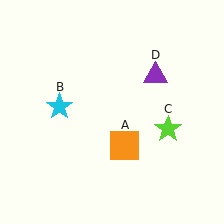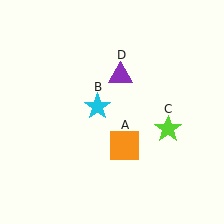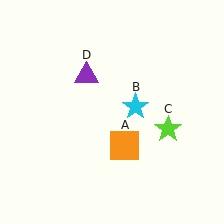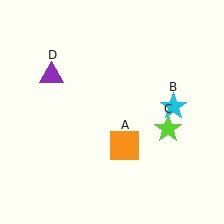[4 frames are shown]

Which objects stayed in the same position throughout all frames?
Orange square (object A) and lime star (object C) remained stationary.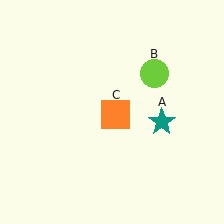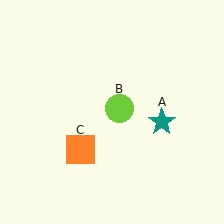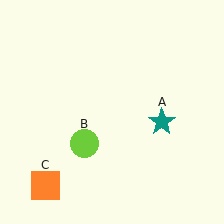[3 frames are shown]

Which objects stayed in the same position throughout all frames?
Teal star (object A) remained stationary.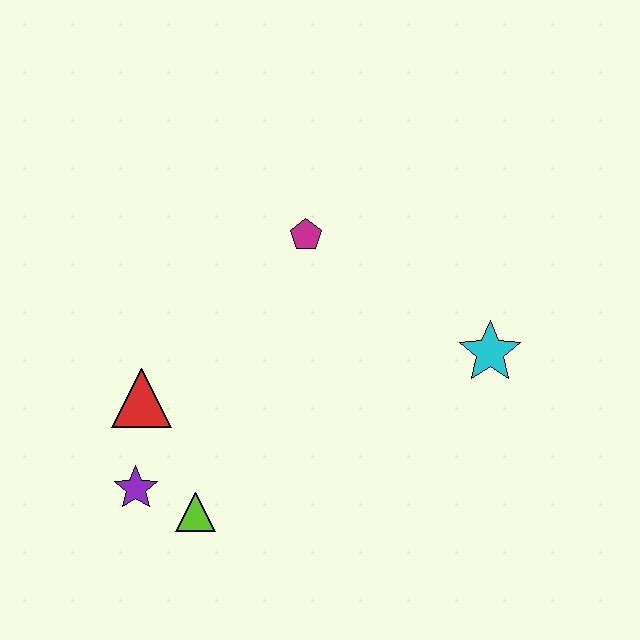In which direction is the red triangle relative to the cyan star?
The red triangle is to the left of the cyan star.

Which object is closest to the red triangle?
The purple star is closest to the red triangle.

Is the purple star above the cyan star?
No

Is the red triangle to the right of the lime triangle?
No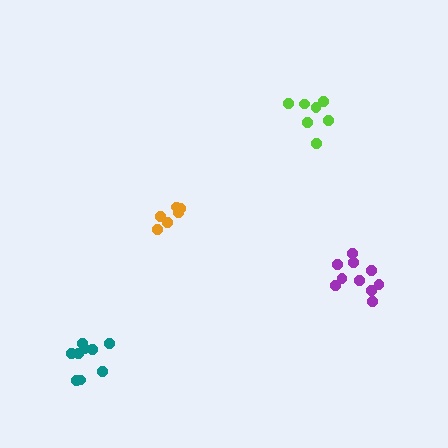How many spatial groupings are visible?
There are 4 spatial groupings.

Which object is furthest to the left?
The teal cluster is leftmost.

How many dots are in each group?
Group 1: 10 dots, Group 2: 7 dots, Group 3: 6 dots, Group 4: 9 dots (32 total).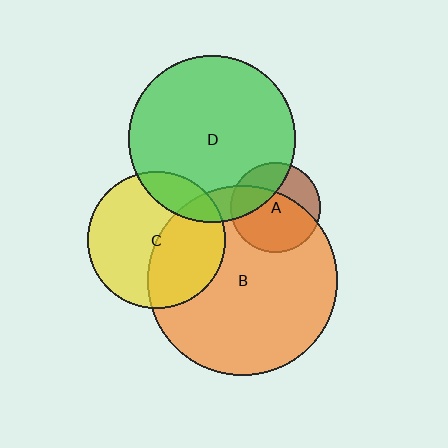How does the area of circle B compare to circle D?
Approximately 1.3 times.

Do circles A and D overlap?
Yes.